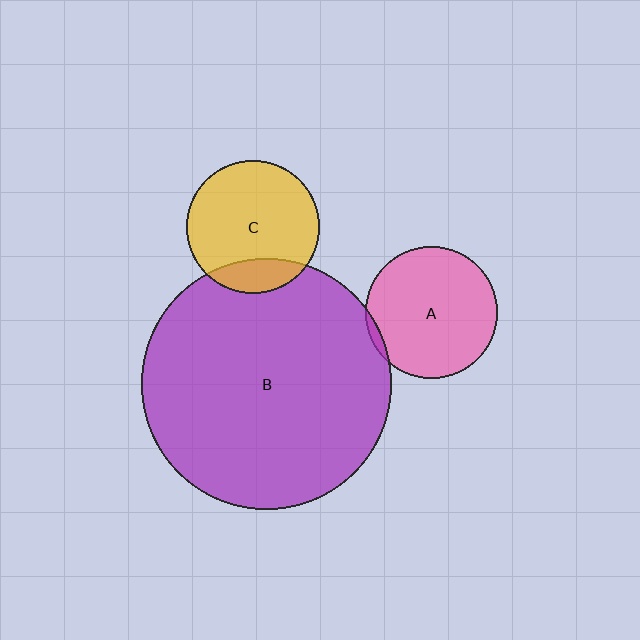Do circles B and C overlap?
Yes.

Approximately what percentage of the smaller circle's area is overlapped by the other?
Approximately 15%.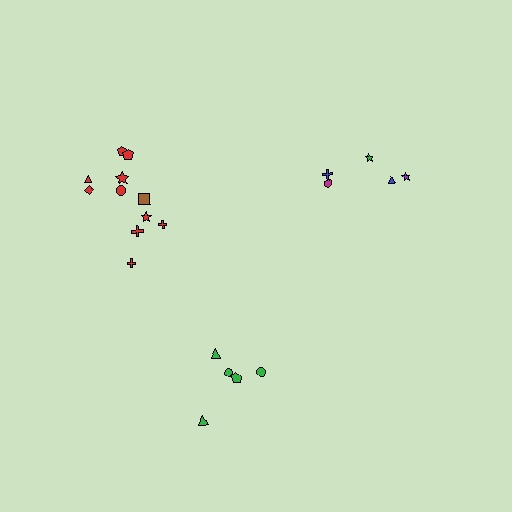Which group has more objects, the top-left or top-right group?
The top-left group.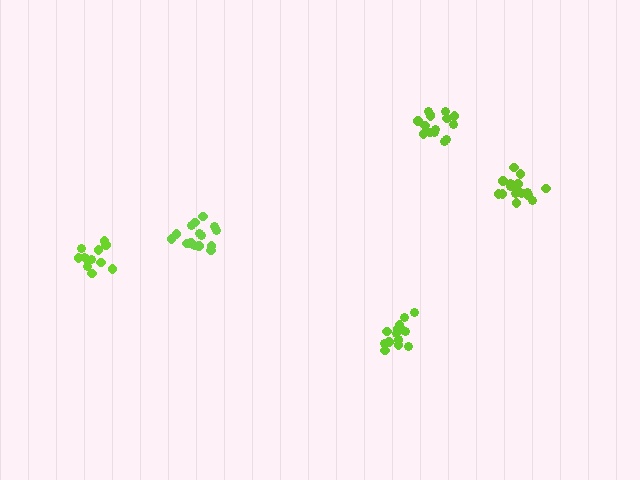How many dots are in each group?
Group 1: 12 dots, Group 2: 15 dots, Group 3: 17 dots, Group 4: 16 dots, Group 5: 15 dots (75 total).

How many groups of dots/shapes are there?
There are 5 groups.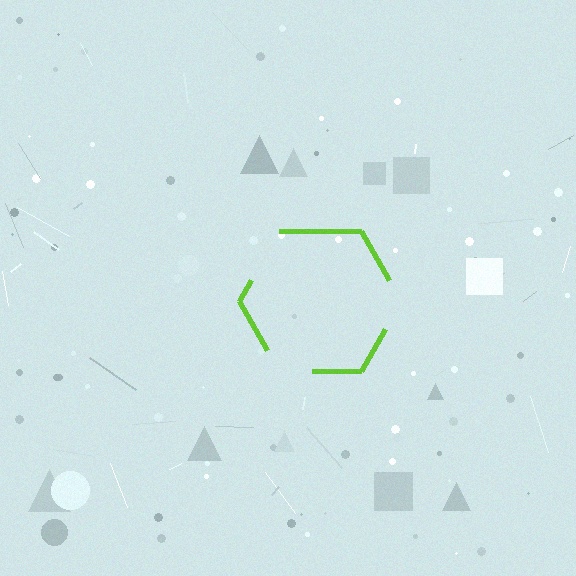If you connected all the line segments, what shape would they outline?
They would outline a hexagon.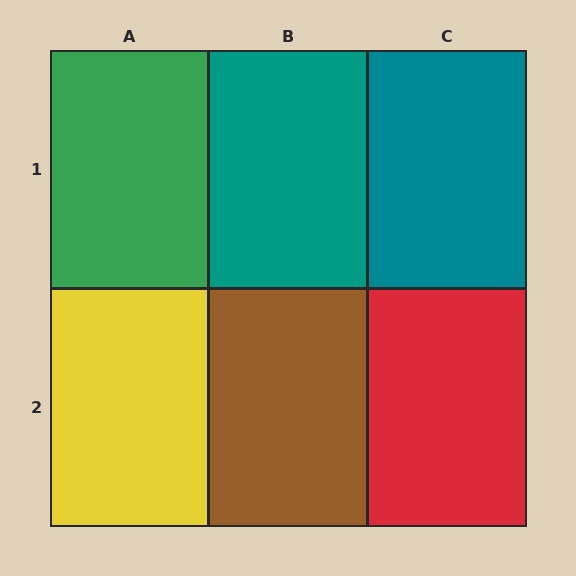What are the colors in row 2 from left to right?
Yellow, brown, red.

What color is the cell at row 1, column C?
Teal.